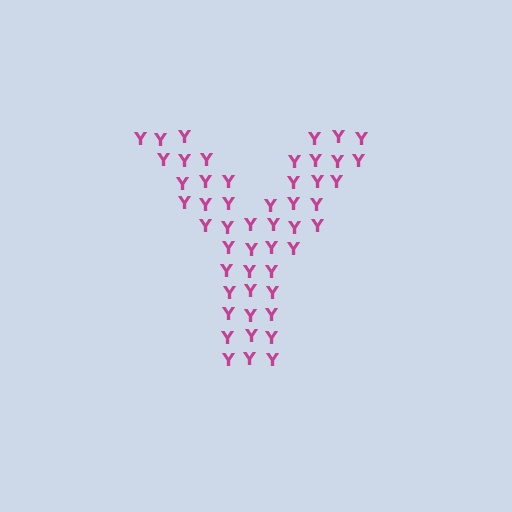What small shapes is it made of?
It is made of small letter Y's.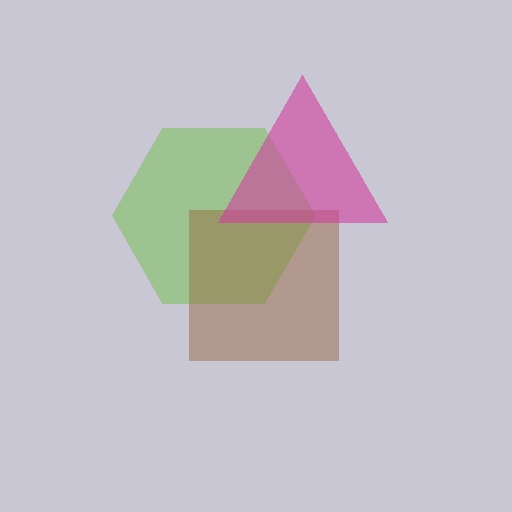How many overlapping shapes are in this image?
There are 3 overlapping shapes in the image.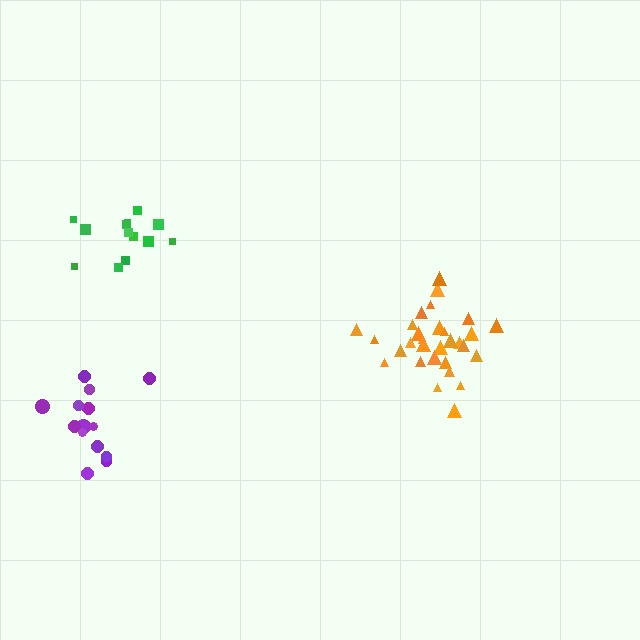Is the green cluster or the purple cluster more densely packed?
Purple.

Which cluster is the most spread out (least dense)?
Green.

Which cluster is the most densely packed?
Orange.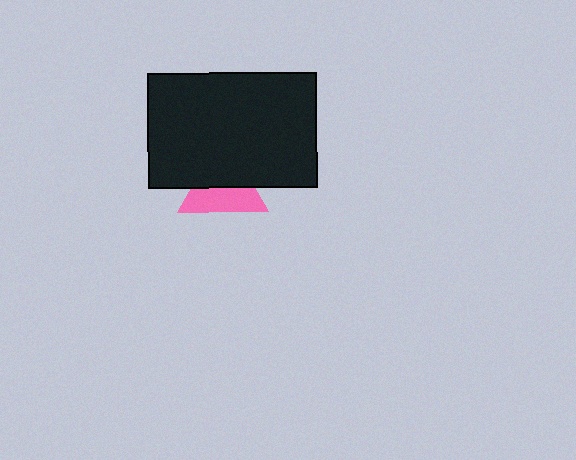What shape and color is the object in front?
The object in front is a black rectangle.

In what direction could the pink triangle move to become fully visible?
The pink triangle could move down. That would shift it out from behind the black rectangle entirely.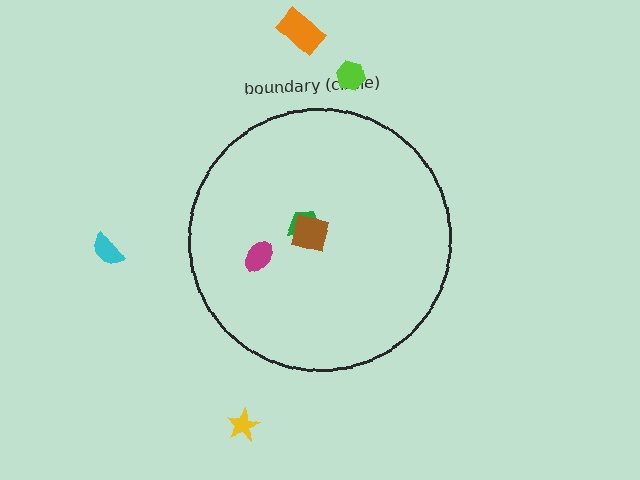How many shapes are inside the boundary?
3 inside, 4 outside.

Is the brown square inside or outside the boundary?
Inside.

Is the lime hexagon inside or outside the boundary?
Outside.